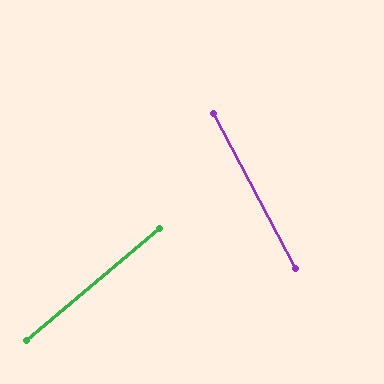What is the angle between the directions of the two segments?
Approximately 78 degrees.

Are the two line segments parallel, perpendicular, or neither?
Neither parallel nor perpendicular — they differ by about 78°.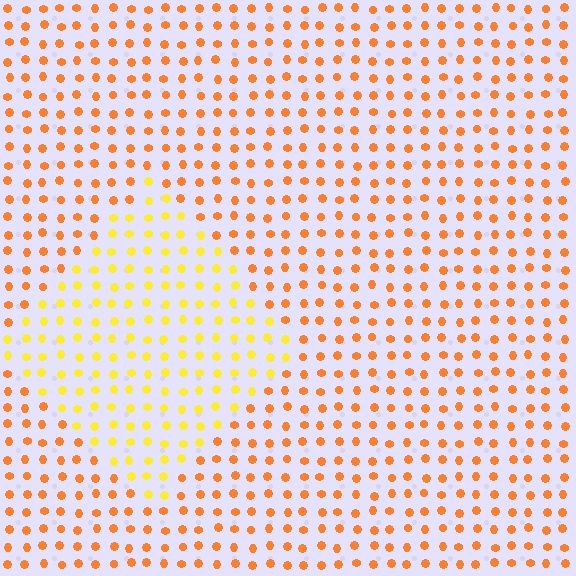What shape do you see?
I see a diamond.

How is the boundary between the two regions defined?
The boundary is defined purely by a slight shift in hue (about 32 degrees). Spacing, size, and orientation are identical on both sides.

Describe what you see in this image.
The image is filled with small orange elements in a uniform arrangement. A diamond-shaped region is visible where the elements are tinted to a slightly different hue, forming a subtle color boundary.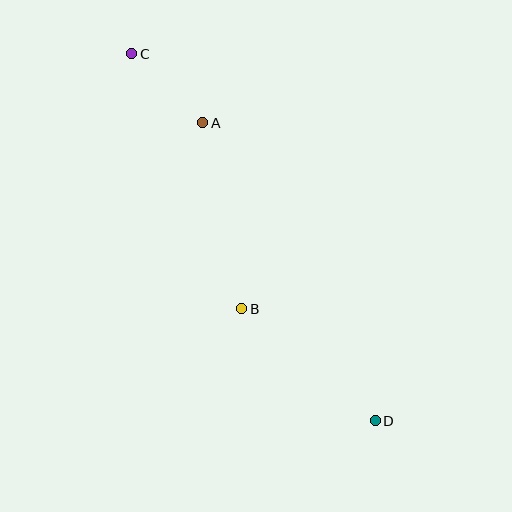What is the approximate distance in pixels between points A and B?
The distance between A and B is approximately 190 pixels.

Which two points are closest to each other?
Points A and C are closest to each other.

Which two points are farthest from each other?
Points C and D are farthest from each other.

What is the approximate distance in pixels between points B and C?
The distance between B and C is approximately 278 pixels.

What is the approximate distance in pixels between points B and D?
The distance between B and D is approximately 174 pixels.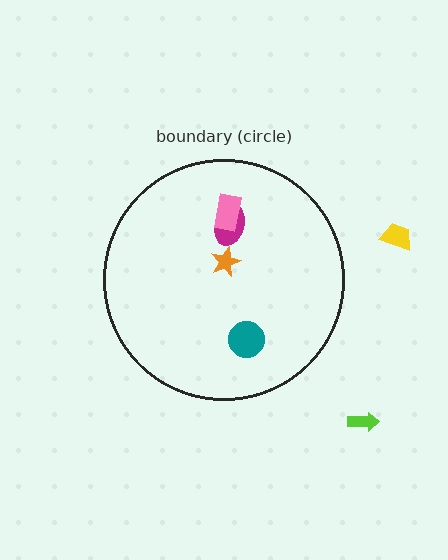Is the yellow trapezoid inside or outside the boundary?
Outside.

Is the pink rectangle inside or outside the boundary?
Inside.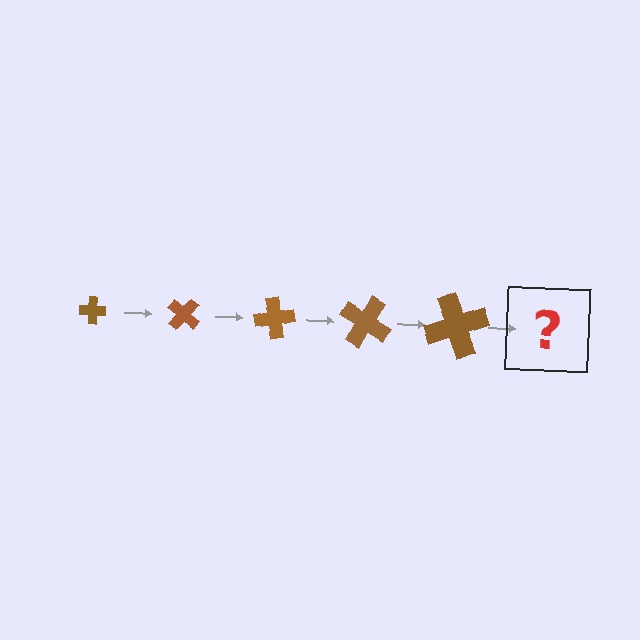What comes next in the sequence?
The next element should be a cross, larger than the previous one and rotated 200 degrees from the start.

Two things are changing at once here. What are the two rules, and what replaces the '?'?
The two rules are that the cross grows larger each step and it rotates 40 degrees each step. The '?' should be a cross, larger than the previous one and rotated 200 degrees from the start.